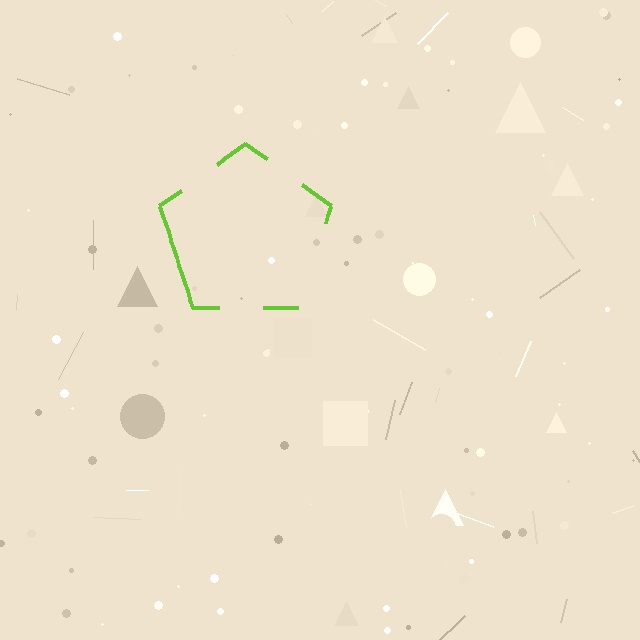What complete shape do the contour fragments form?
The contour fragments form a pentagon.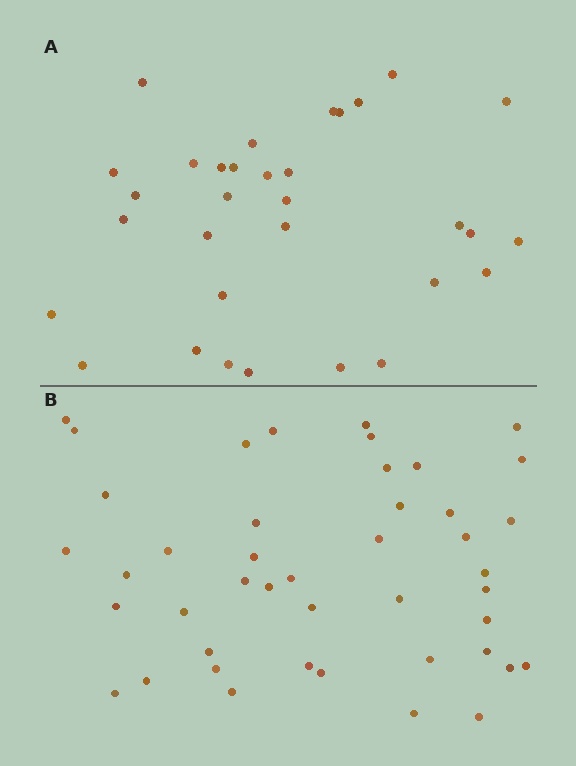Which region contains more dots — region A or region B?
Region B (the bottom region) has more dots.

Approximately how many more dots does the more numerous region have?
Region B has roughly 12 or so more dots than region A.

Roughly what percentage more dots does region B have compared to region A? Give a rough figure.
About 40% more.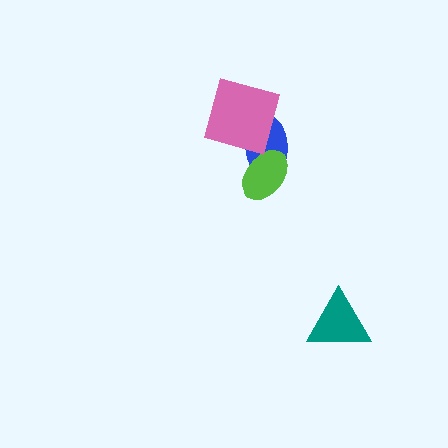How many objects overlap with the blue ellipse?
2 objects overlap with the blue ellipse.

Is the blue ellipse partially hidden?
Yes, it is partially covered by another shape.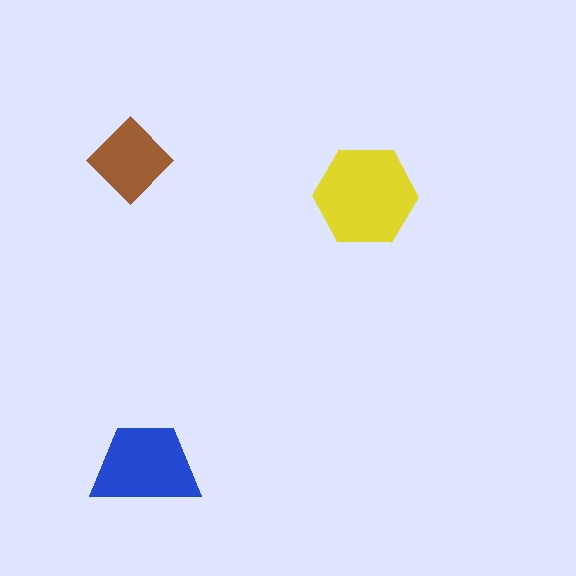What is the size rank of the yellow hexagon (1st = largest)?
1st.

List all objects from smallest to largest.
The brown diamond, the blue trapezoid, the yellow hexagon.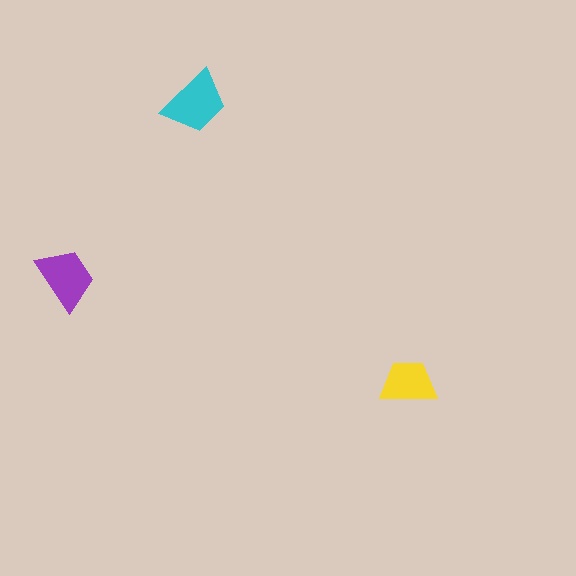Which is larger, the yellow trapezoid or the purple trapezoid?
The purple one.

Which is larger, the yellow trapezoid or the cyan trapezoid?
The cyan one.